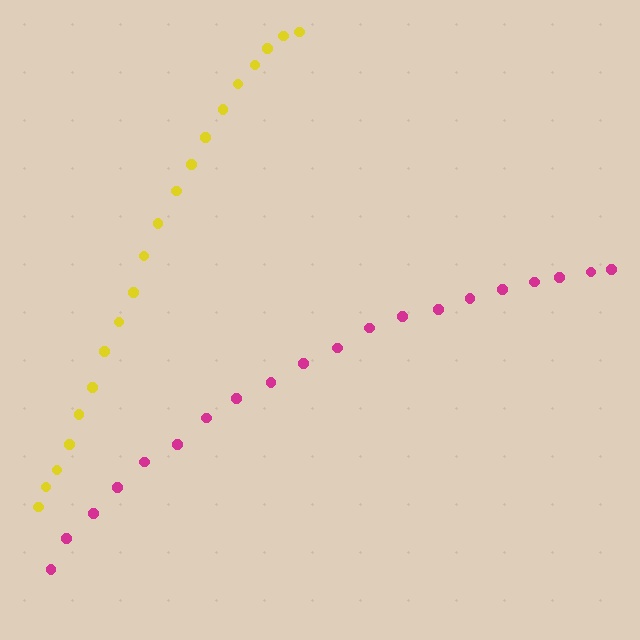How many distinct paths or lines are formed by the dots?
There are 2 distinct paths.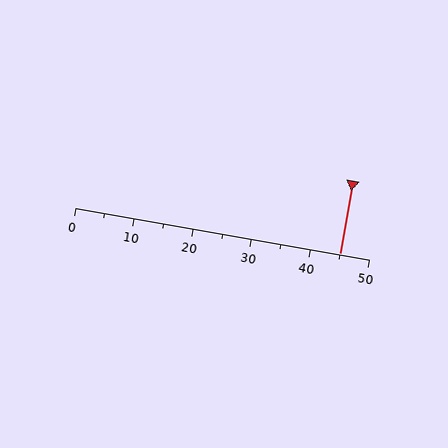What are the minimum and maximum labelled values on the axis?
The axis runs from 0 to 50.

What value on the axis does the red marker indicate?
The marker indicates approximately 45.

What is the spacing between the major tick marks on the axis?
The major ticks are spaced 10 apart.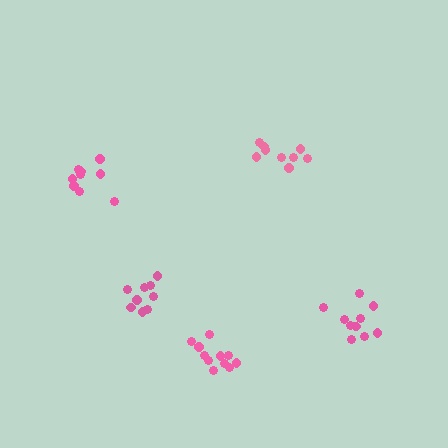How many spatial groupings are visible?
There are 5 spatial groupings.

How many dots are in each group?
Group 1: 9 dots, Group 2: 9 dots, Group 3: 11 dots, Group 4: 10 dots, Group 5: 9 dots (48 total).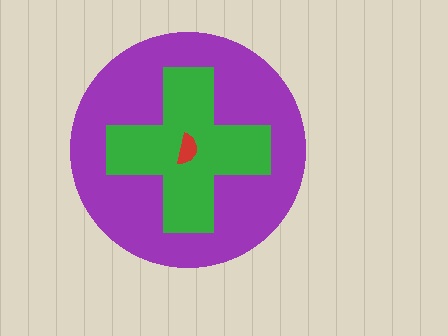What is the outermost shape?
The purple circle.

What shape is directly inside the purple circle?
The green cross.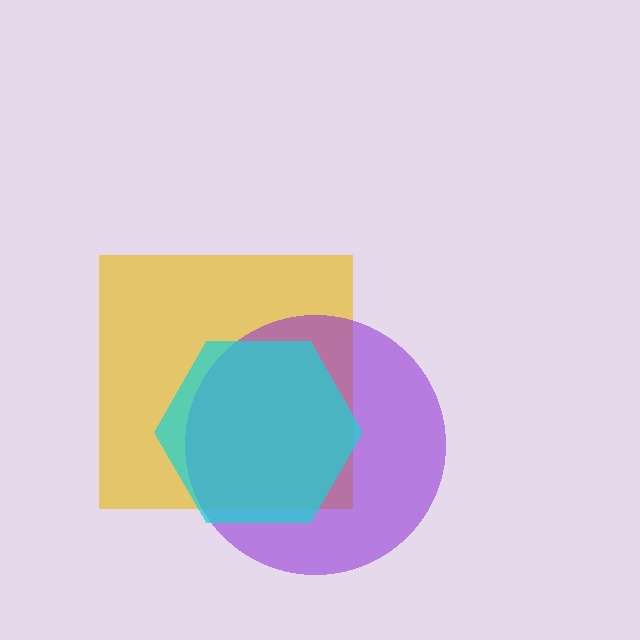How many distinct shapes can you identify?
There are 3 distinct shapes: a yellow square, a purple circle, a cyan hexagon.